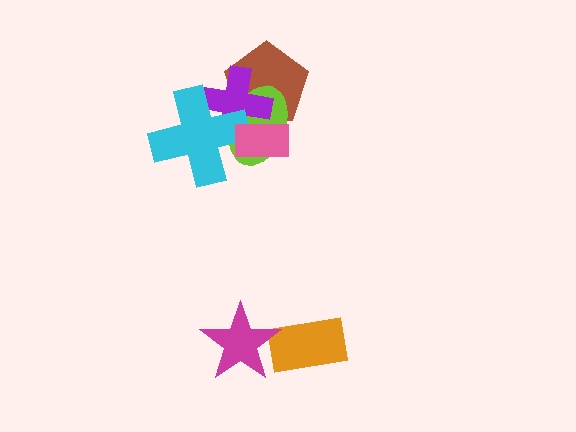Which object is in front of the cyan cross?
The pink rectangle is in front of the cyan cross.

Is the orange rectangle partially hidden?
Yes, it is partially covered by another shape.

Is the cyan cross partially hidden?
Yes, it is partially covered by another shape.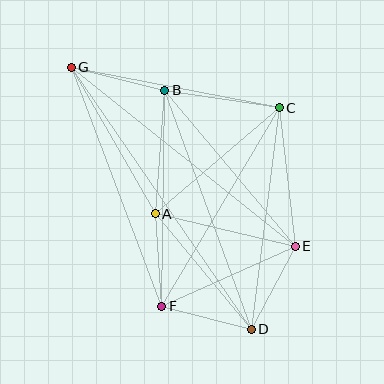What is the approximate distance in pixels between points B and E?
The distance between B and E is approximately 203 pixels.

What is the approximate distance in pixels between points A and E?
The distance between A and E is approximately 144 pixels.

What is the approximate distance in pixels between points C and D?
The distance between C and D is approximately 223 pixels.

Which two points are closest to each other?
Points D and F are closest to each other.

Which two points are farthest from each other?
Points D and G are farthest from each other.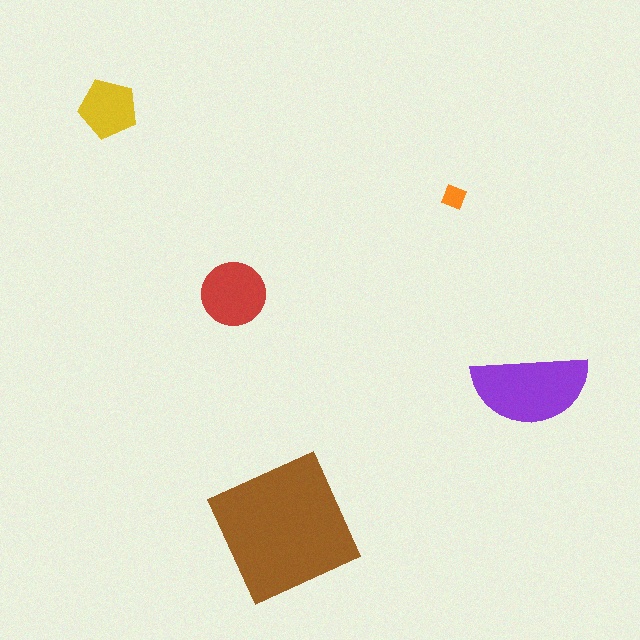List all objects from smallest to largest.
The orange diamond, the yellow pentagon, the red circle, the purple semicircle, the brown square.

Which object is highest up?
The yellow pentagon is topmost.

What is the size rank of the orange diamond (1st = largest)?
5th.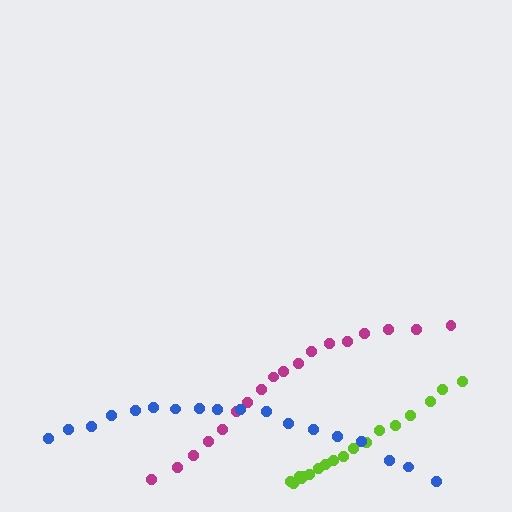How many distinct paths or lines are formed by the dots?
There are 3 distinct paths.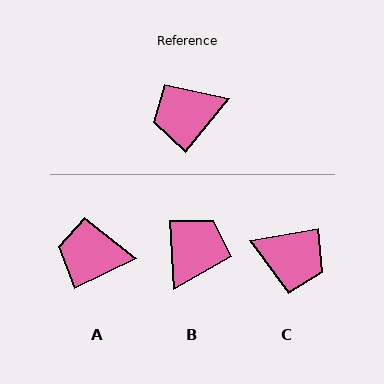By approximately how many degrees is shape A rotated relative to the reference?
Approximately 25 degrees clockwise.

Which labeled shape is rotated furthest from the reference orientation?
C, about 139 degrees away.